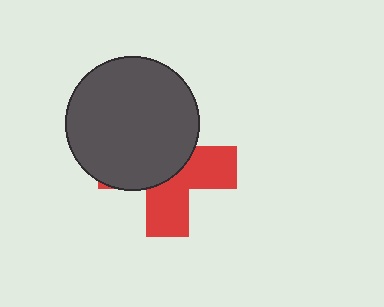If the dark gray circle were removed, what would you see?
You would see the complete red cross.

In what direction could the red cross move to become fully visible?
The red cross could move toward the lower-right. That would shift it out from behind the dark gray circle entirely.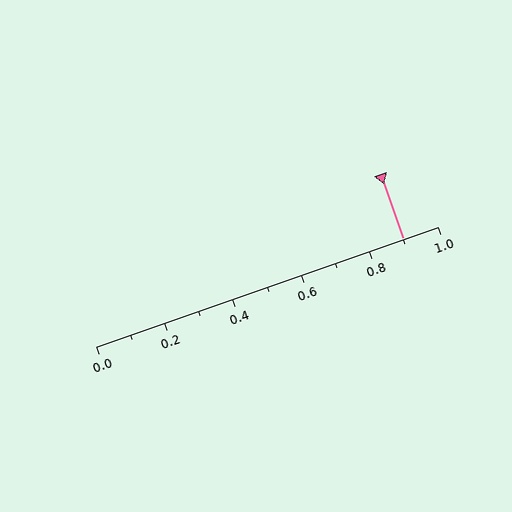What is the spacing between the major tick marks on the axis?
The major ticks are spaced 0.2 apart.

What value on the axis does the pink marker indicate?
The marker indicates approximately 0.9.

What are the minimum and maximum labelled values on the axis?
The axis runs from 0.0 to 1.0.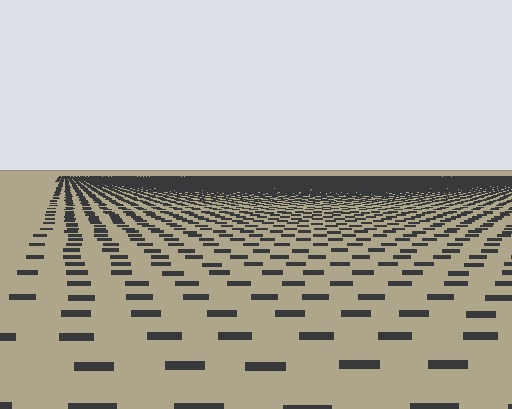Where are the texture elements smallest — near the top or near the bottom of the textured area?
Near the top.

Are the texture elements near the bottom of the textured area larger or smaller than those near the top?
Larger. Near the bottom, elements are closer to the viewer and appear at a bigger on-screen size.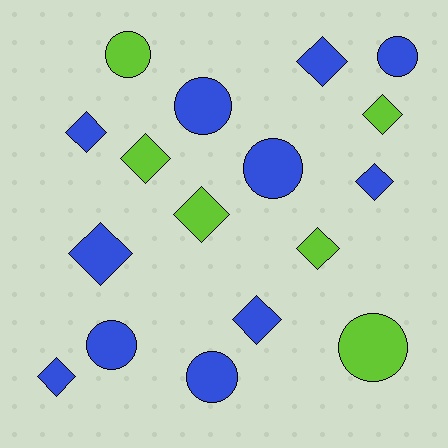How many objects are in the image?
There are 17 objects.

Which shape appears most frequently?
Diamond, with 10 objects.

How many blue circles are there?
There are 5 blue circles.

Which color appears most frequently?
Blue, with 11 objects.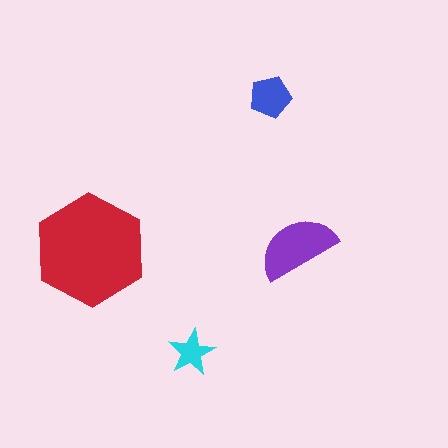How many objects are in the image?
There are 4 objects in the image.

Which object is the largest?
The red hexagon.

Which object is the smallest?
The cyan star.